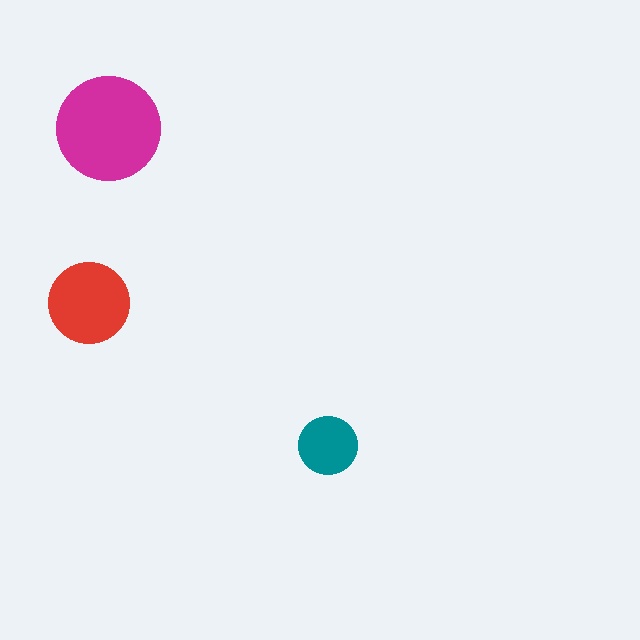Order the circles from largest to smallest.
the magenta one, the red one, the teal one.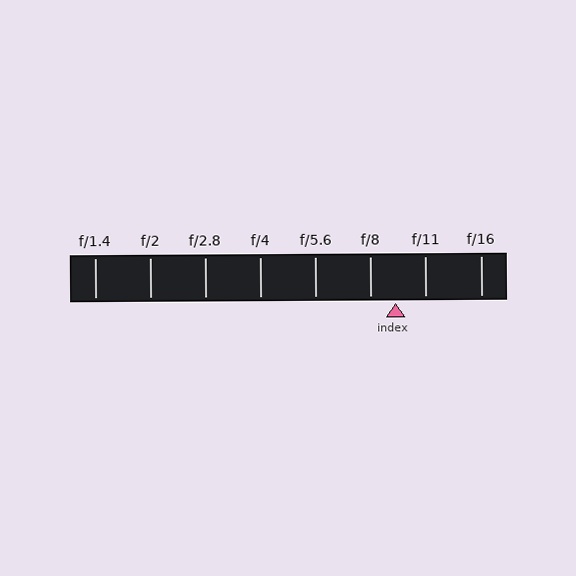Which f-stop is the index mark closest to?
The index mark is closest to f/8.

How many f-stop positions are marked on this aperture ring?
There are 8 f-stop positions marked.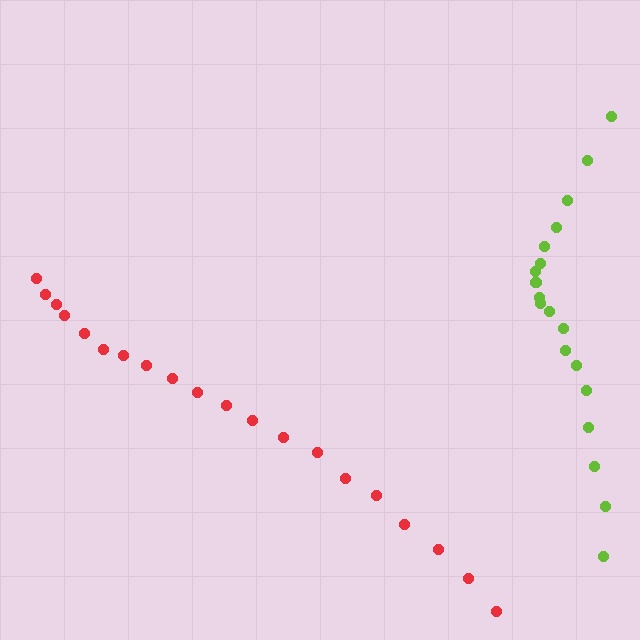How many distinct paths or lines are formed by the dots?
There are 2 distinct paths.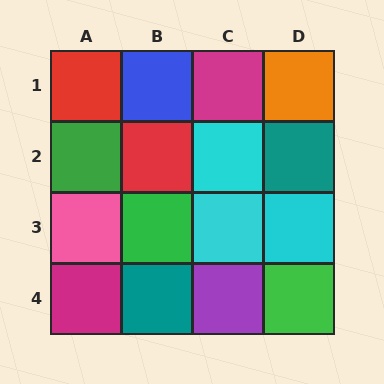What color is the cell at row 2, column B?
Red.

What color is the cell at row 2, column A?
Green.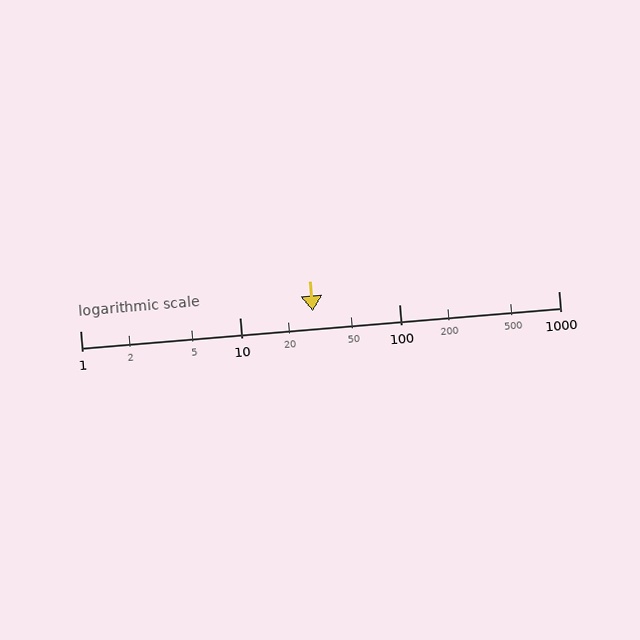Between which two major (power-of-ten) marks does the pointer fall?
The pointer is between 10 and 100.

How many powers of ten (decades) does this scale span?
The scale spans 3 decades, from 1 to 1000.